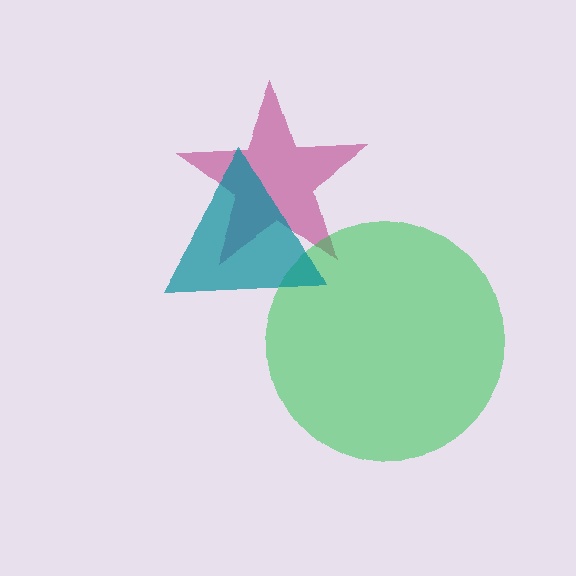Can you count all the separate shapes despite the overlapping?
Yes, there are 3 separate shapes.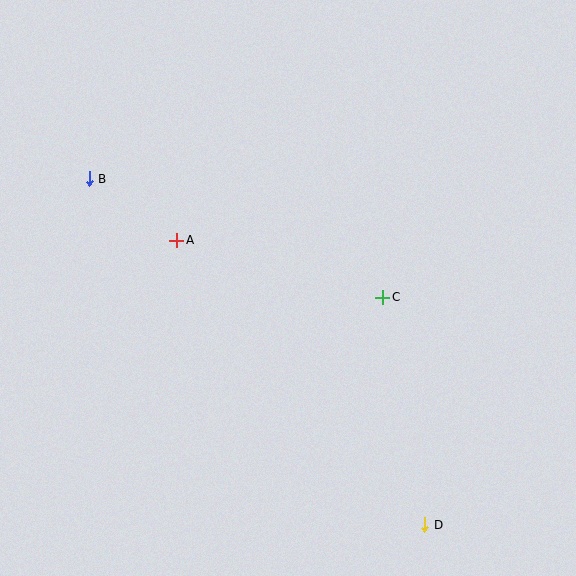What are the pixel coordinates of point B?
Point B is at (89, 179).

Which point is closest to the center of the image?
Point C at (383, 297) is closest to the center.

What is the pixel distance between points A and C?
The distance between A and C is 214 pixels.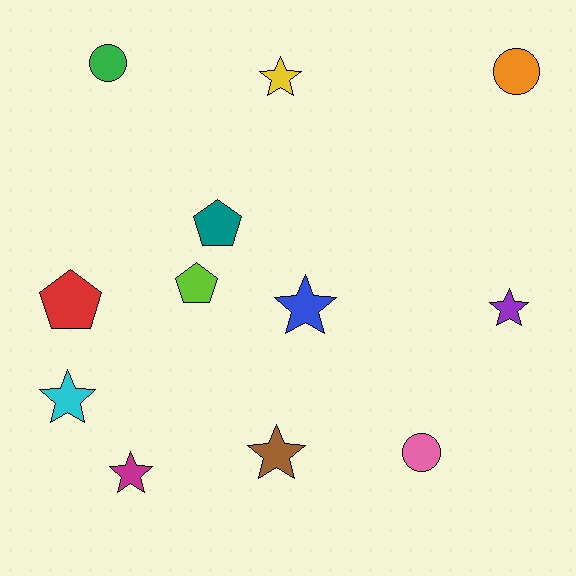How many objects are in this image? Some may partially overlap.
There are 12 objects.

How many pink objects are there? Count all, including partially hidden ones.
There is 1 pink object.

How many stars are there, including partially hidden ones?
There are 6 stars.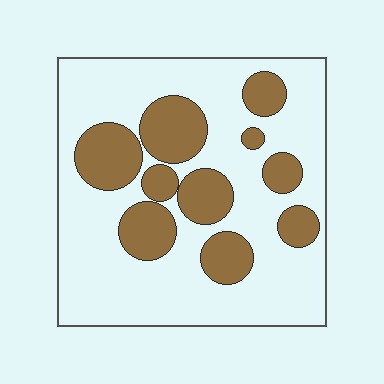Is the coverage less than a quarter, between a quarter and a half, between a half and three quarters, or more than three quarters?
Between a quarter and a half.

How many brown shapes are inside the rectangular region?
10.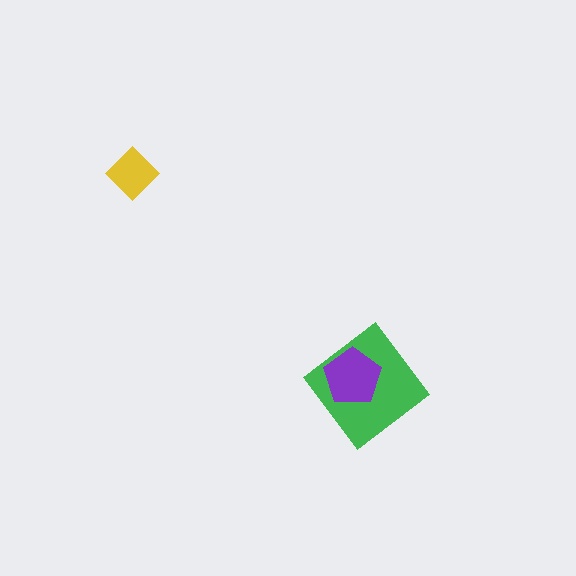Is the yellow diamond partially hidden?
No, no other shape covers it.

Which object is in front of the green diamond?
The purple pentagon is in front of the green diamond.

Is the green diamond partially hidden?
Yes, it is partially covered by another shape.